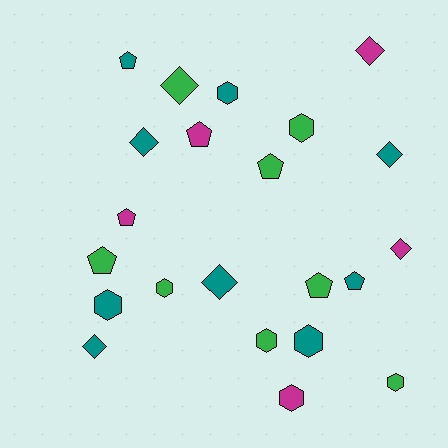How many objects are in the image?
There are 22 objects.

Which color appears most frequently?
Teal, with 9 objects.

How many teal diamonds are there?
There are 4 teal diamonds.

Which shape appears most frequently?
Hexagon, with 8 objects.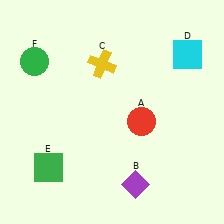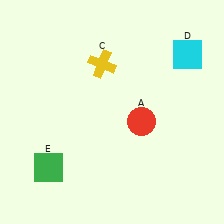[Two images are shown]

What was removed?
The purple diamond (B), the green circle (F) were removed in Image 2.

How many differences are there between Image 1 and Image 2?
There are 2 differences between the two images.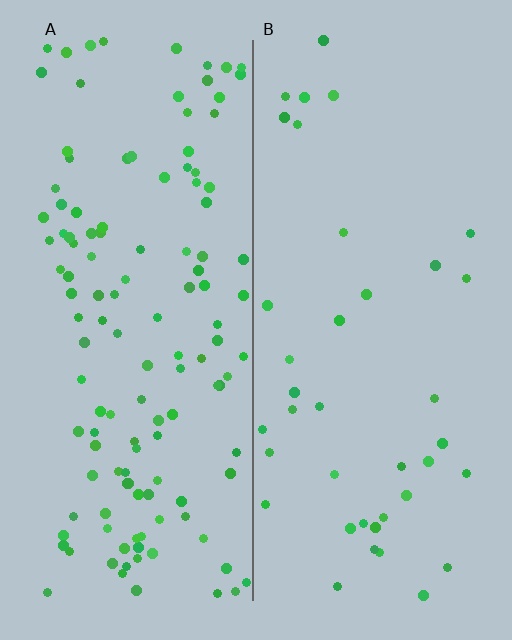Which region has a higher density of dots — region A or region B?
A (the left).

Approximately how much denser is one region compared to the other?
Approximately 3.3× — region A over region B.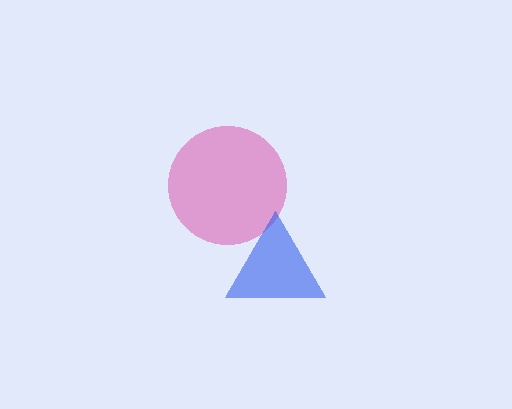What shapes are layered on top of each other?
The layered shapes are: a pink circle, a blue triangle.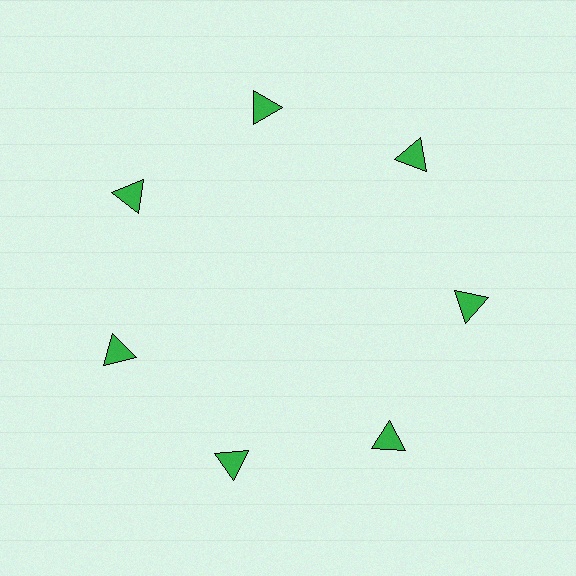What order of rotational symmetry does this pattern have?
This pattern has 7-fold rotational symmetry.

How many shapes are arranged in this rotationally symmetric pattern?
There are 7 shapes, arranged in 7 groups of 1.